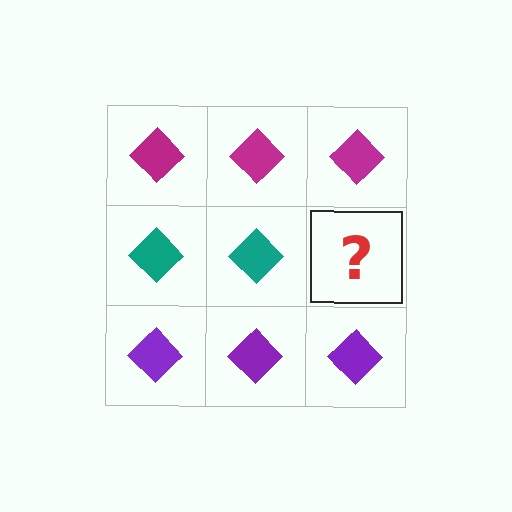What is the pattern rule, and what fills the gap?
The rule is that each row has a consistent color. The gap should be filled with a teal diamond.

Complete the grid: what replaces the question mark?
The question mark should be replaced with a teal diamond.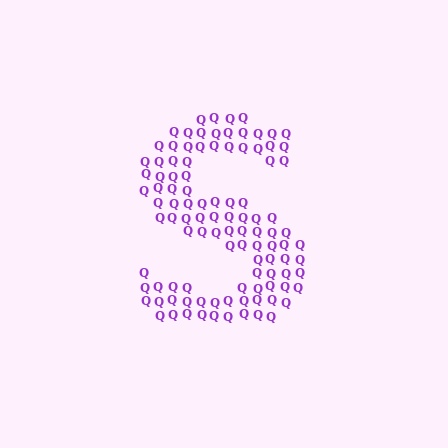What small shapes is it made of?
It is made of small letter Q's.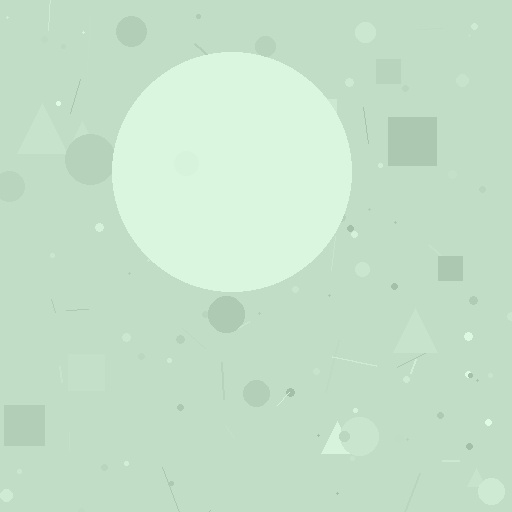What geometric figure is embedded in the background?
A circle is embedded in the background.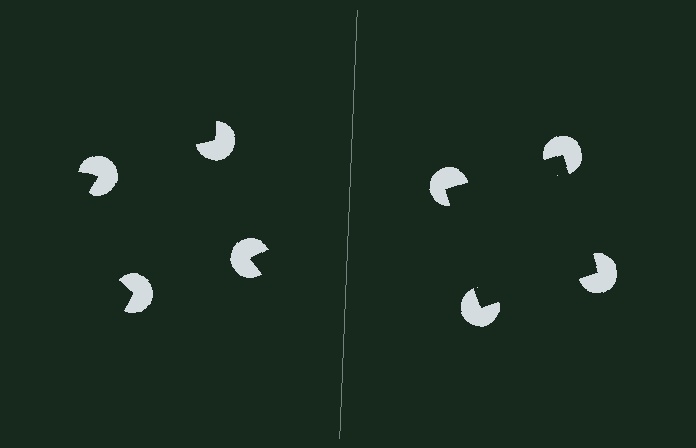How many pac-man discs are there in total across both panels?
8 — 4 on each side.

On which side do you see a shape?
An illusory square appears on the right side. On the left side the wedge cuts are rotated, so no coherent shape forms.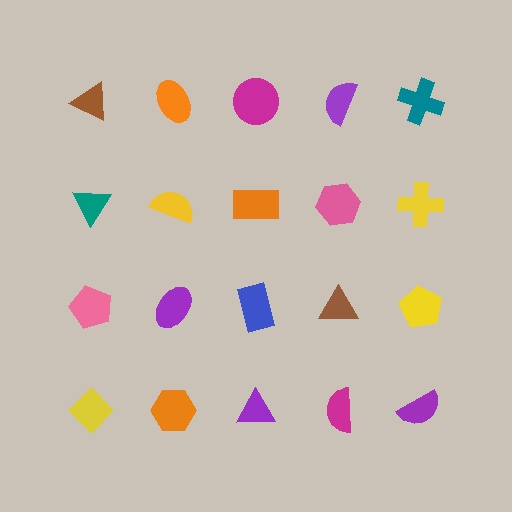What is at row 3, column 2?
A purple ellipse.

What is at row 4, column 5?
A purple semicircle.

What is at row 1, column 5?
A teal cross.